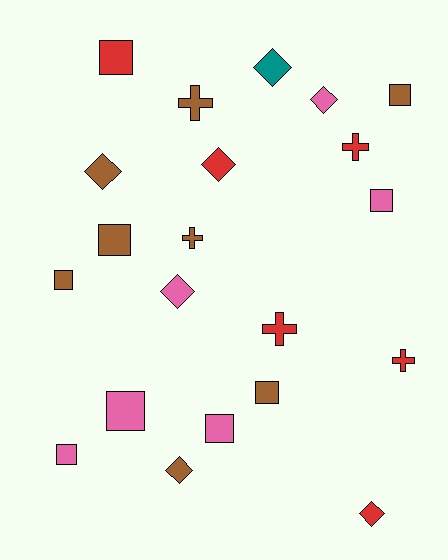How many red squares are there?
There is 1 red square.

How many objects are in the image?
There are 21 objects.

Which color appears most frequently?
Brown, with 8 objects.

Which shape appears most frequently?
Square, with 9 objects.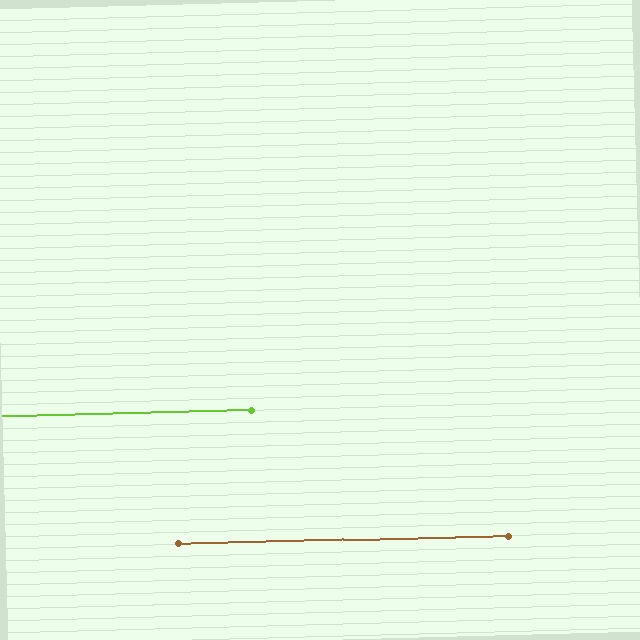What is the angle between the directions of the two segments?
Approximately 0 degrees.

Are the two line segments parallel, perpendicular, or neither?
Parallel — their directions differ by only 0.2°.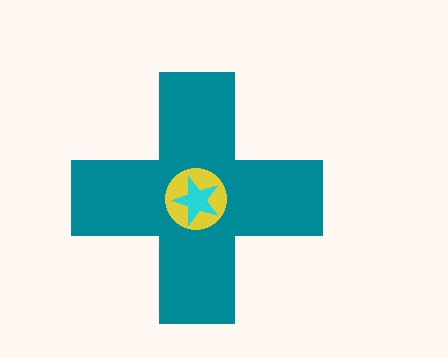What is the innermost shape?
The cyan star.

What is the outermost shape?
The teal cross.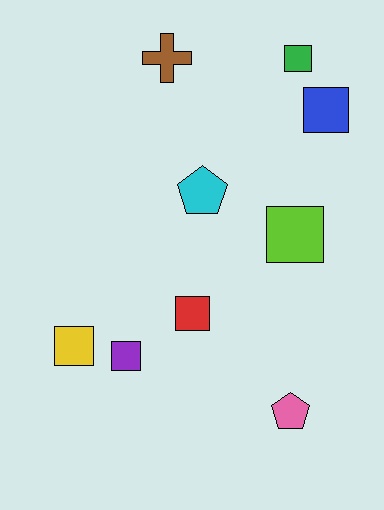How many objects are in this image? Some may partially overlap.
There are 9 objects.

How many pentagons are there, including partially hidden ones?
There are 2 pentagons.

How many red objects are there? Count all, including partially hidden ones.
There is 1 red object.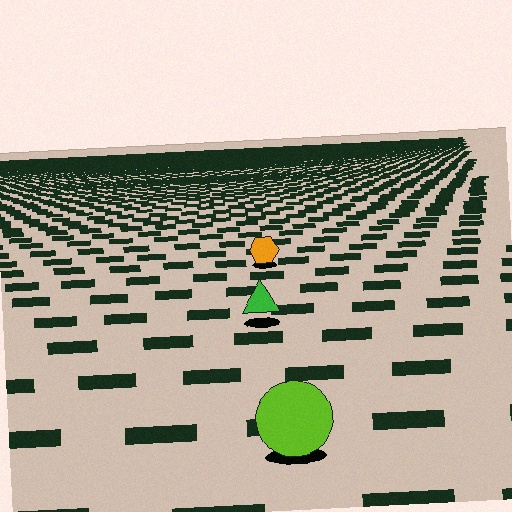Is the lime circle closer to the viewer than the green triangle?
Yes. The lime circle is closer — you can tell from the texture gradient: the ground texture is coarser near it.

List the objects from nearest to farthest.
From nearest to farthest: the lime circle, the green triangle, the orange hexagon.